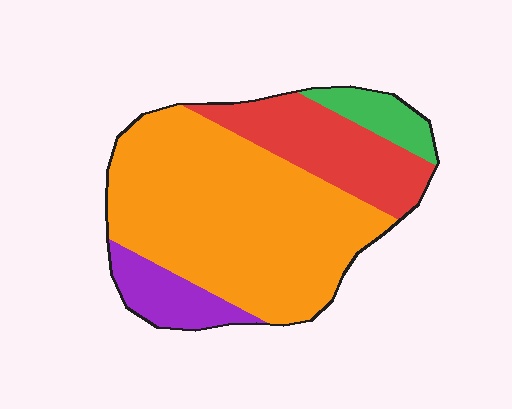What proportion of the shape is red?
Red covers 21% of the shape.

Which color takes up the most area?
Orange, at roughly 60%.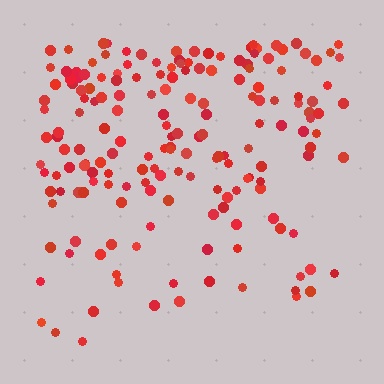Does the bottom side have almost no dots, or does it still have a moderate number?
Still a moderate number, just noticeably fewer than the top.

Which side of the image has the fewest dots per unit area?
The bottom.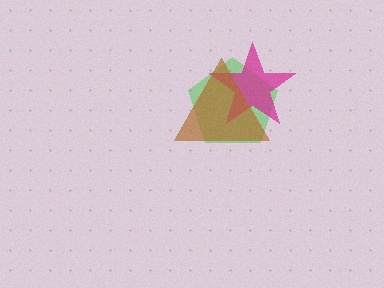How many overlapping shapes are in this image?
There are 3 overlapping shapes in the image.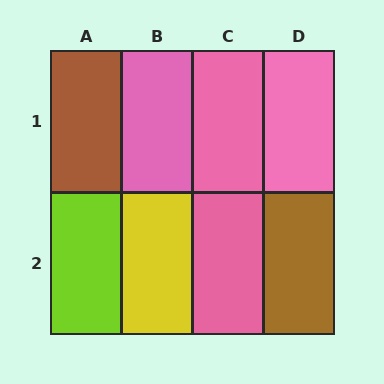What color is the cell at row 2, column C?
Pink.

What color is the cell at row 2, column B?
Yellow.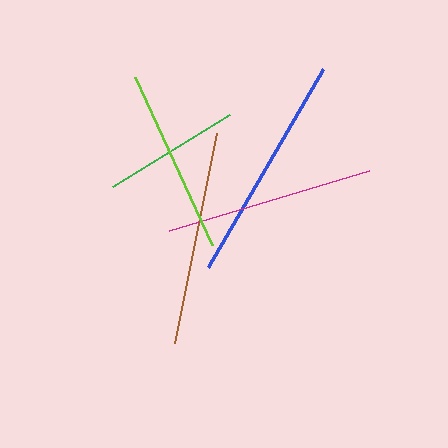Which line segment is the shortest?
The green line is the shortest at approximately 138 pixels.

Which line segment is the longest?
The blue line is the longest at approximately 229 pixels.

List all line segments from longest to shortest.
From longest to shortest: blue, brown, magenta, lime, green.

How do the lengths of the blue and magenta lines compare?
The blue and magenta lines are approximately the same length.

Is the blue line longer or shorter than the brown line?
The blue line is longer than the brown line.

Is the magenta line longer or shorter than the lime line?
The magenta line is longer than the lime line.